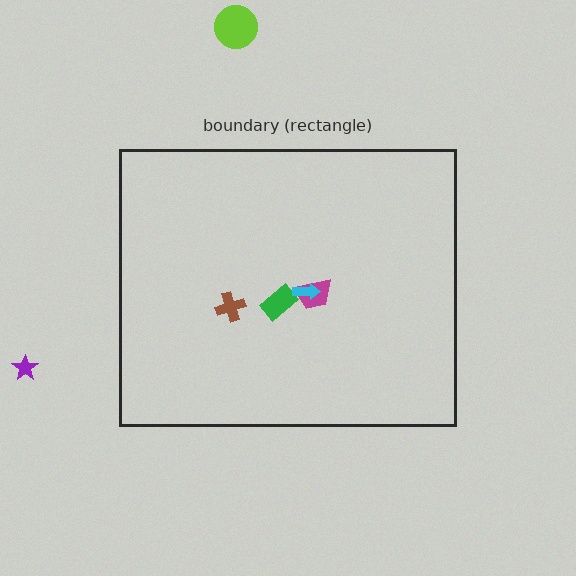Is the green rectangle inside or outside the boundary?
Inside.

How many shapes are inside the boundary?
4 inside, 2 outside.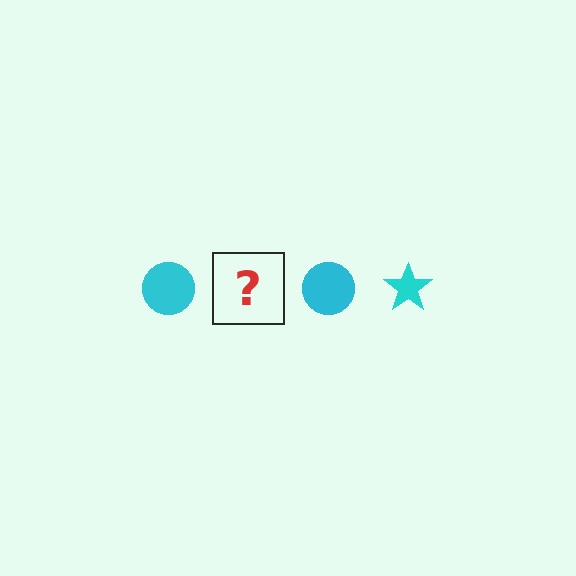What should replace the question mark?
The question mark should be replaced with a cyan star.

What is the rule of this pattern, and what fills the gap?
The rule is that the pattern cycles through circle, star shapes in cyan. The gap should be filled with a cyan star.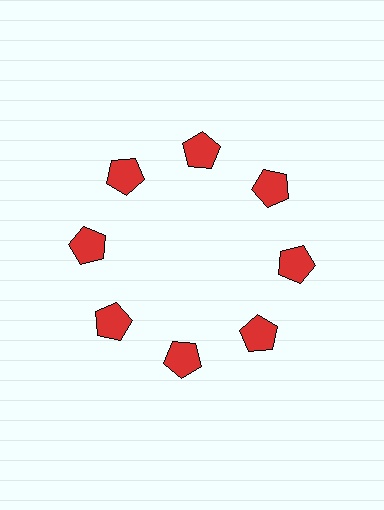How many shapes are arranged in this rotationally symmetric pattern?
There are 8 shapes, arranged in 8 groups of 1.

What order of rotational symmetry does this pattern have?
This pattern has 8-fold rotational symmetry.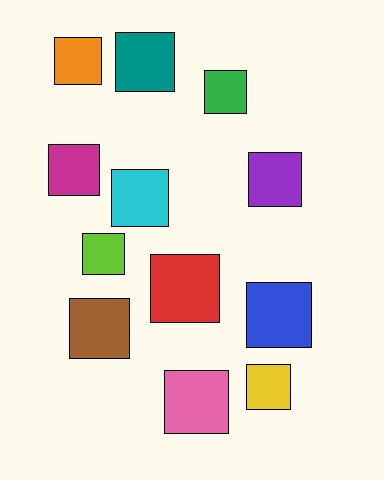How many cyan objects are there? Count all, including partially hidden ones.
There is 1 cyan object.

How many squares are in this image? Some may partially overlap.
There are 12 squares.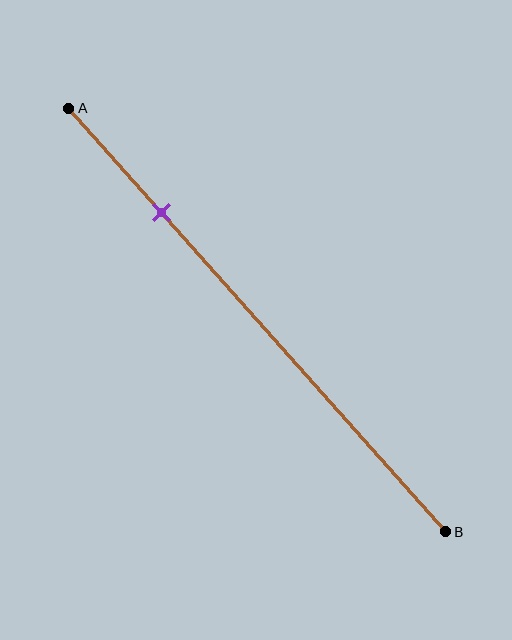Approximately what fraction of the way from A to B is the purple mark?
The purple mark is approximately 25% of the way from A to B.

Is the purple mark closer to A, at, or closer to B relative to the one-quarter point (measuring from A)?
The purple mark is approximately at the one-quarter point of segment AB.